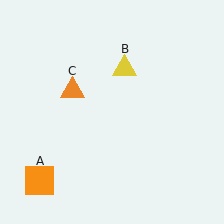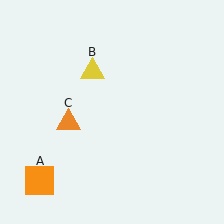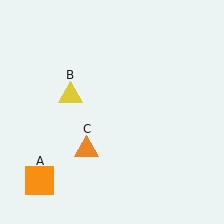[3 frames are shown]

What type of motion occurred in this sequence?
The yellow triangle (object B), orange triangle (object C) rotated counterclockwise around the center of the scene.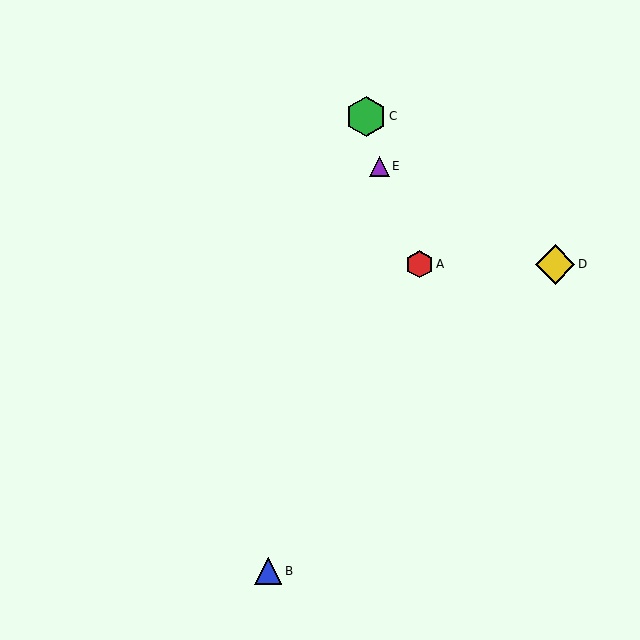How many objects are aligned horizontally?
2 objects (A, D) are aligned horizontally.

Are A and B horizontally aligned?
No, A is at y≈264 and B is at y≈571.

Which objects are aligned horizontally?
Objects A, D are aligned horizontally.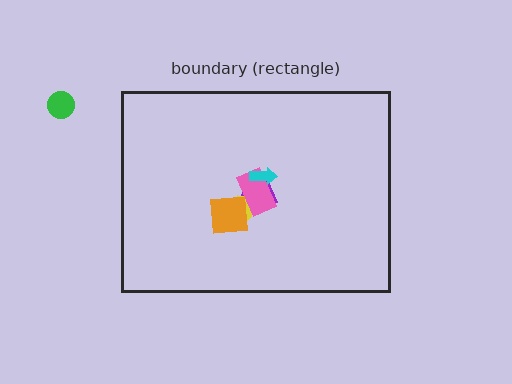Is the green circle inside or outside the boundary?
Outside.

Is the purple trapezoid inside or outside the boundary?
Inside.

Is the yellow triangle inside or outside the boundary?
Inside.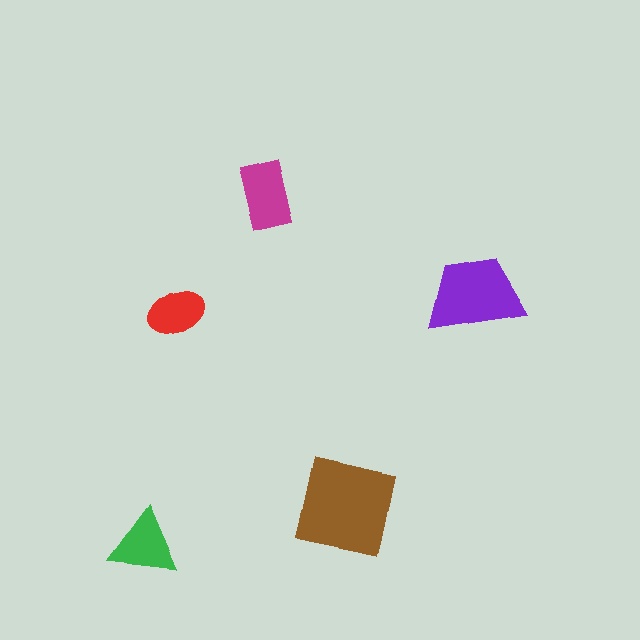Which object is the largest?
The brown square.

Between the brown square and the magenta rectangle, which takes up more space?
The brown square.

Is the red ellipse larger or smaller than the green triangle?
Smaller.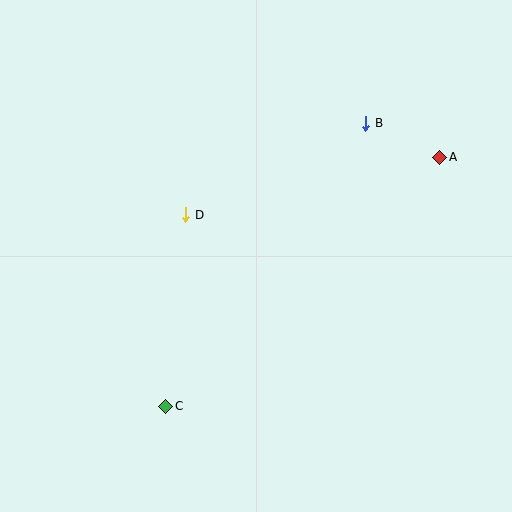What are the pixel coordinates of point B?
Point B is at (366, 123).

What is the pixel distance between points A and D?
The distance between A and D is 260 pixels.